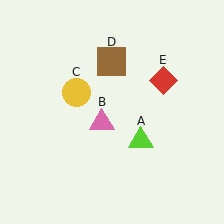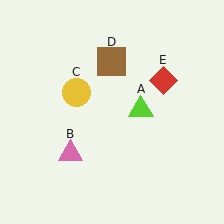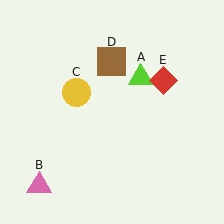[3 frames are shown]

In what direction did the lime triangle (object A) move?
The lime triangle (object A) moved up.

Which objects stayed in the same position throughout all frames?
Yellow circle (object C) and brown square (object D) and red diamond (object E) remained stationary.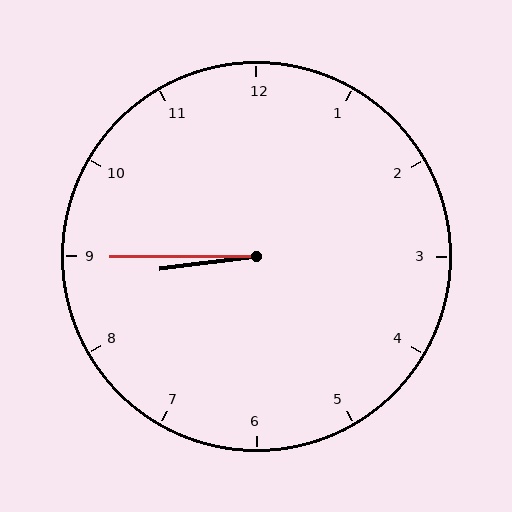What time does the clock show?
8:45.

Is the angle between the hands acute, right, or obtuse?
It is acute.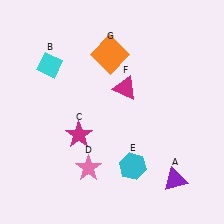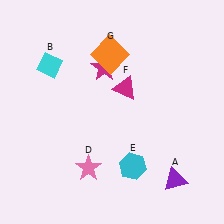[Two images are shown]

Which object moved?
The magenta star (C) moved up.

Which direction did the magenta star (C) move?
The magenta star (C) moved up.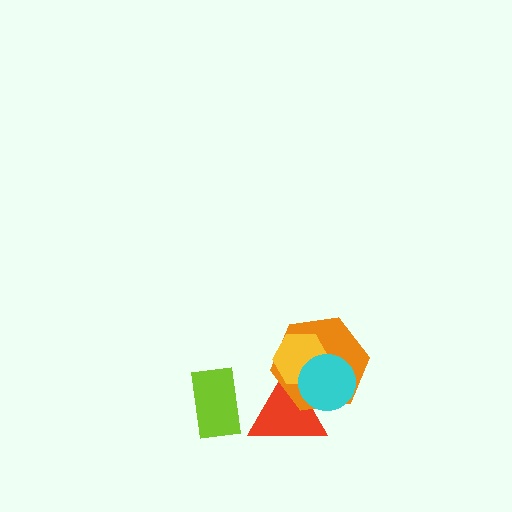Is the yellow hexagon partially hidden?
Yes, it is partially covered by another shape.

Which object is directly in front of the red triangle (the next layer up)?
The orange hexagon is directly in front of the red triangle.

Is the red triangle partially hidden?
Yes, it is partially covered by another shape.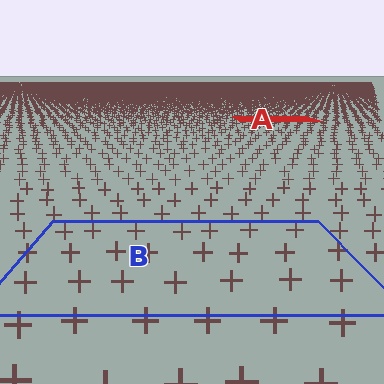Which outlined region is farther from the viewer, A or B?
Region A is farther from the viewer — the texture elements inside it appear smaller and more densely packed.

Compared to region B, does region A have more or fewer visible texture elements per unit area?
Region A has more texture elements per unit area — they are packed more densely because it is farther away.